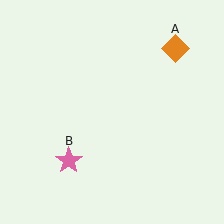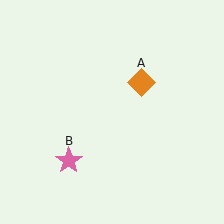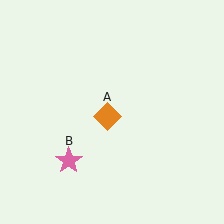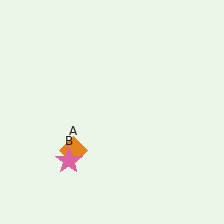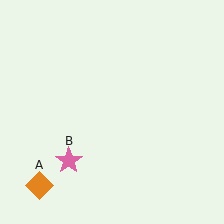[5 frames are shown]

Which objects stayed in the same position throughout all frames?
Pink star (object B) remained stationary.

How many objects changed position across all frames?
1 object changed position: orange diamond (object A).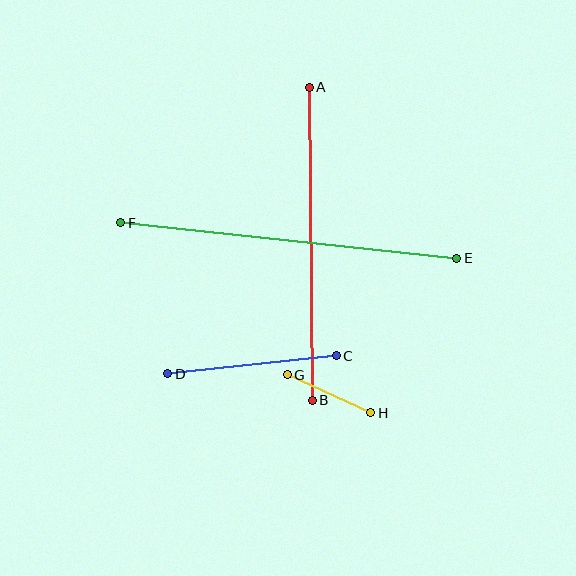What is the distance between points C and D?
The distance is approximately 170 pixels.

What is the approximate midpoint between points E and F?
The midpoint is at approximately (289, 240) pixels.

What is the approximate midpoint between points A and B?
The midpoint is at approximately (311, 244) pixels.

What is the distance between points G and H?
The distance is approximately 91 pixels.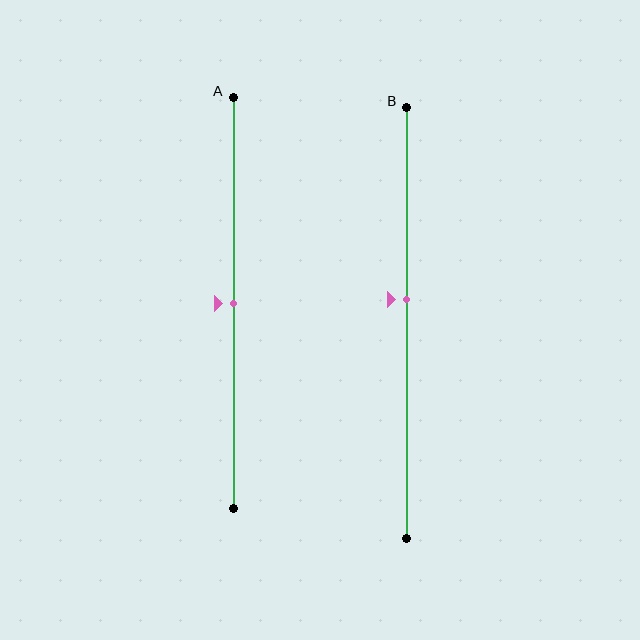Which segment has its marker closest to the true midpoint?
Segment A has its marker closest to the true midpoint.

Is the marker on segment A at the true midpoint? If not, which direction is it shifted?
Yes, the marker on segment A is at the true midpoint.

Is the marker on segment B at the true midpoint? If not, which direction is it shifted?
No, the marker on segment B is shifted upward by about 5% of the segment length.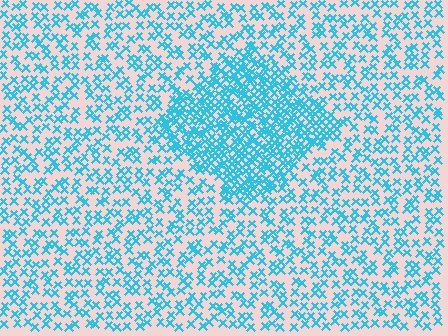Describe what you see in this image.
The image contains small cyan elements arranged at two different densities. A diamond-shaped region is visible where the elements are more densely packed than the surrounding area.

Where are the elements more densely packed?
The elements are more densely packed inside the diamond boundary.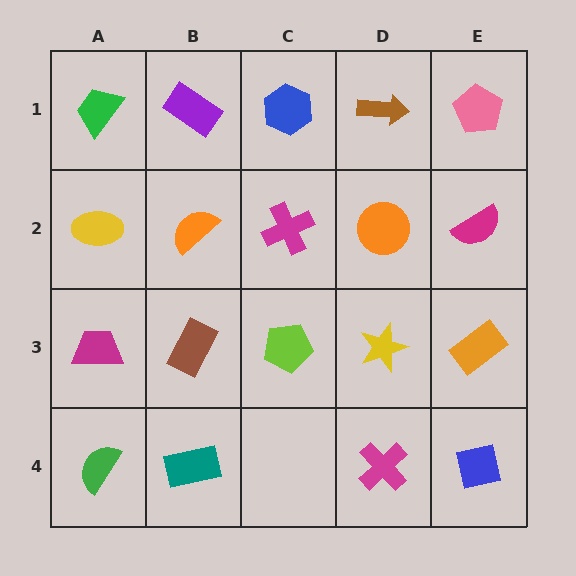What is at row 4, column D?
A magenta cross.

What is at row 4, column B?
A teal rectangle.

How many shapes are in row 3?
5 shapes.